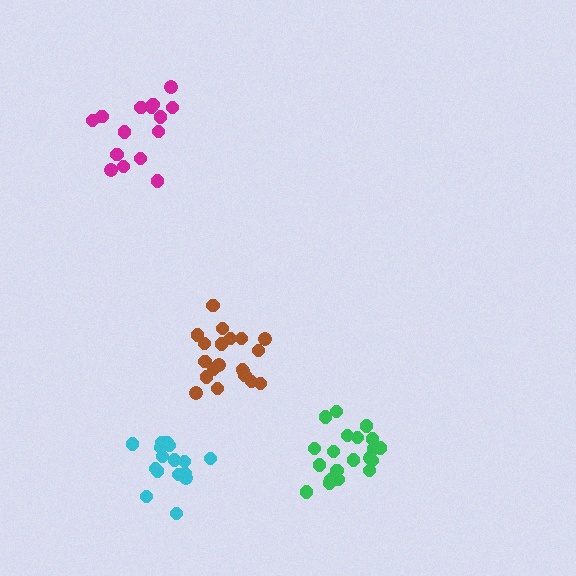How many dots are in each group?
Group 1: 20 dots, Group 2: 15 dots, Group 3: 20 dots, Group 4: 16 dots (71 total).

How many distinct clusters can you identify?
There are 4 distinct clusters.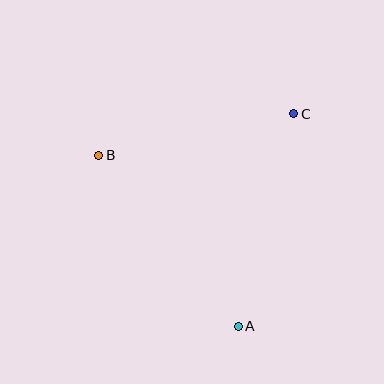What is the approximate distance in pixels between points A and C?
The distance between A and C is approximately 220 pixels.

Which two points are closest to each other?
Points B and C are closest to each other.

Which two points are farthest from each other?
Points A and B are farthest from each other.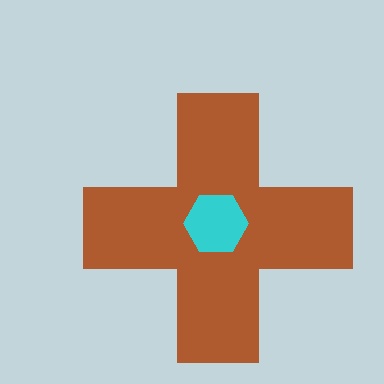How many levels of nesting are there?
2.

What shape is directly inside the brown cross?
The cyan hexagon.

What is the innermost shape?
The cyan hexagon.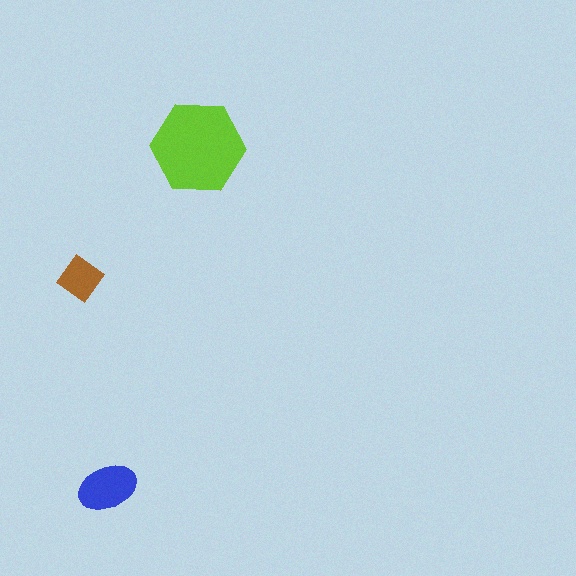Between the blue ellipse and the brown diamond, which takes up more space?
The blue ellipse.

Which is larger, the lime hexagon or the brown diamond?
The lime hexagon.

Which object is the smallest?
The brown diamond.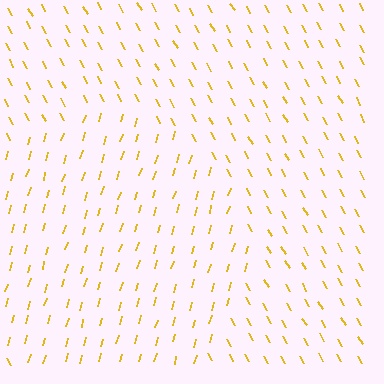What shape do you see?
I see a circle.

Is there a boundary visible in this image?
Yes, there is a texture boundary formed by a change in line orientation.